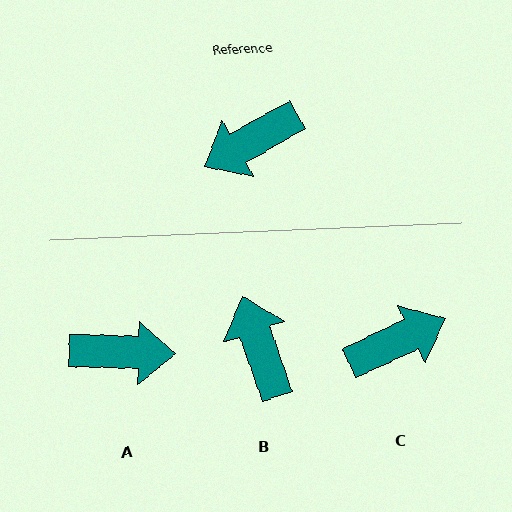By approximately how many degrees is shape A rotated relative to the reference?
Approximately 149 degrees counter-clockwise.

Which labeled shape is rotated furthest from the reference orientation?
C, about 176 degrees away.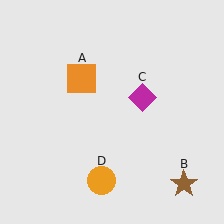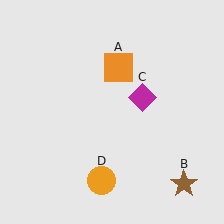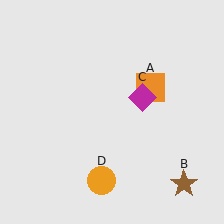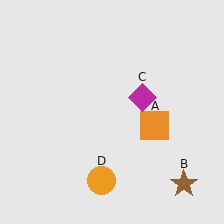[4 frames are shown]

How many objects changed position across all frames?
1 object changed position: orange square (object A).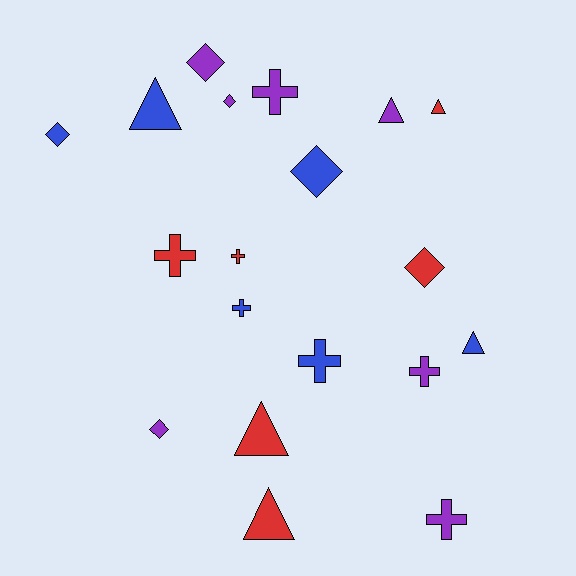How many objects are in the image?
There are 19 objects.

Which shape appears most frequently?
Cross, with 7 objects.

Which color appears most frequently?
Purple, with 7 objects.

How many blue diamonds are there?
There are 2 blue diamonds.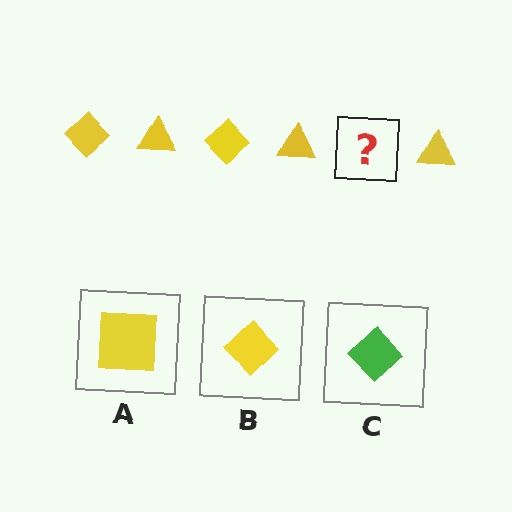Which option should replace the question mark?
Option B.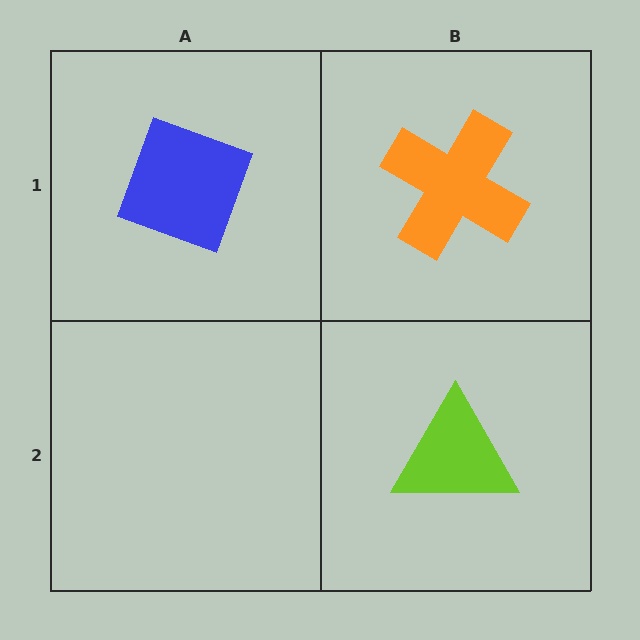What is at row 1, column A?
A blue diamond.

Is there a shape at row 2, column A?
No, that cell is empty.